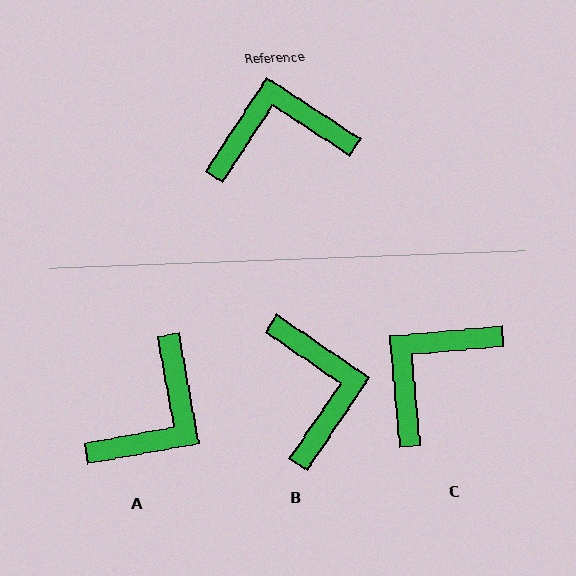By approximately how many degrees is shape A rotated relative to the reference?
Approximately 137 degrees clockwise.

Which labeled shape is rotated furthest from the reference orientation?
A, about 137 degrees away.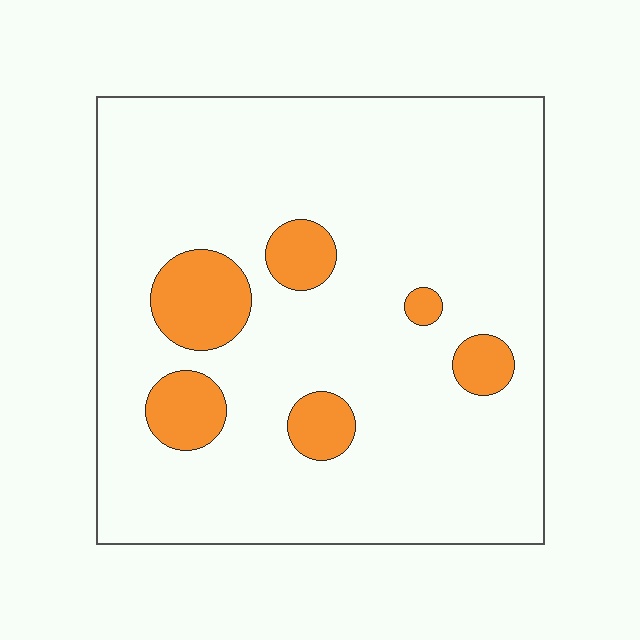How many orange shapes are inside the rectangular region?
6.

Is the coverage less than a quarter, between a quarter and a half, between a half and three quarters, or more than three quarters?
Less than a quarter.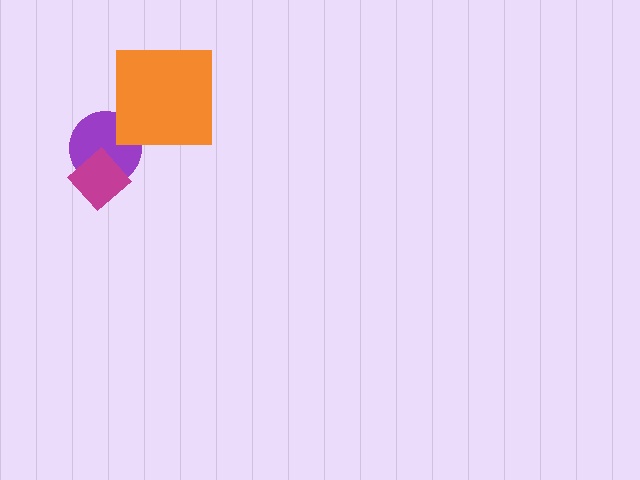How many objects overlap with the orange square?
0 objects overlap with the orange square.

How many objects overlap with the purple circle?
1 object overlaps with the purple circle.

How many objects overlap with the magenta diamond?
1 object overlaps with the magenta diamond.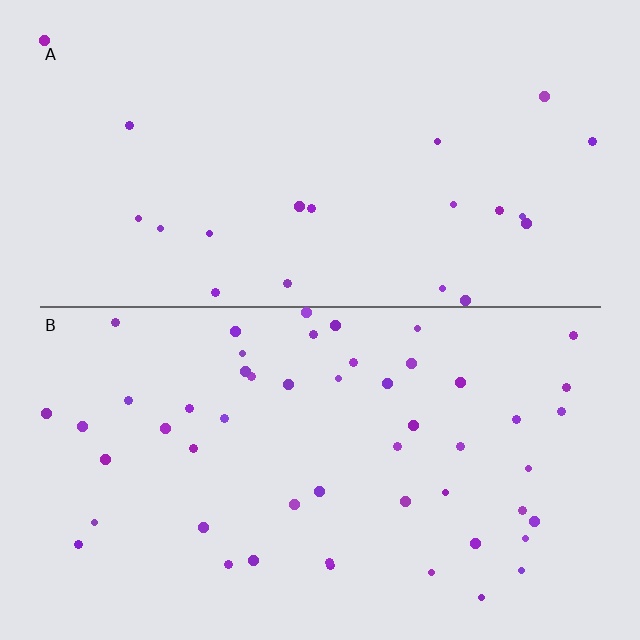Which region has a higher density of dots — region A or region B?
B (the bottom).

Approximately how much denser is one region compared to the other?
Approximately 2.5× — region B over region A.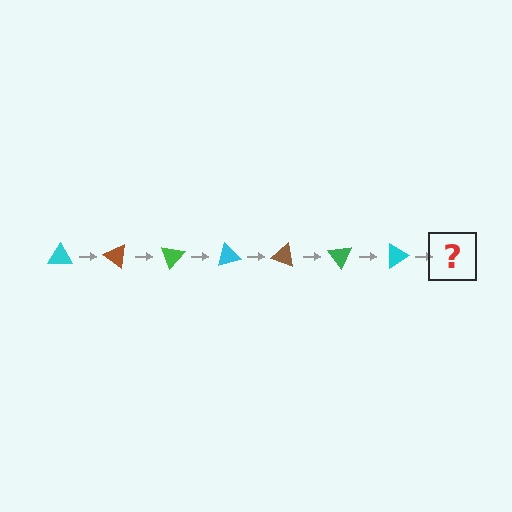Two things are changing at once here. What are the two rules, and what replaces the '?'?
The two rules are that it rotates 35 degrees each step and the color cycles through cyan, brown, and green. The '?' should be a brown triangle, rotated 245 degrees from the start.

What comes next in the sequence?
The next element should be a brown triangle, rotated 245 degrees from the start.